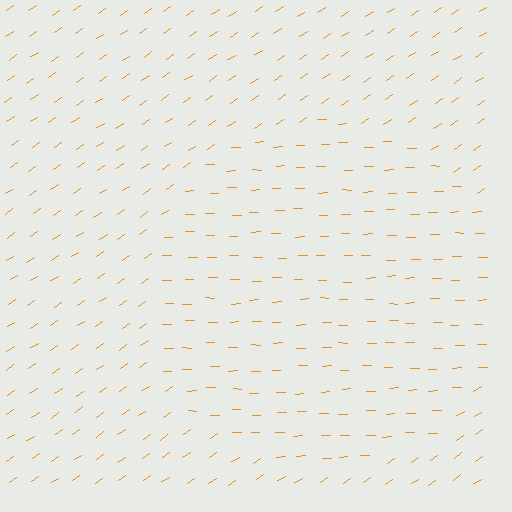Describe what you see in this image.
The image is filled with small orange line segments. A circle region in the image has lines oriented differently from the surrounding lines, creating a visible texture boundary.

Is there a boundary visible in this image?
Yes, there is a texture boundary formed by a change in line orientation.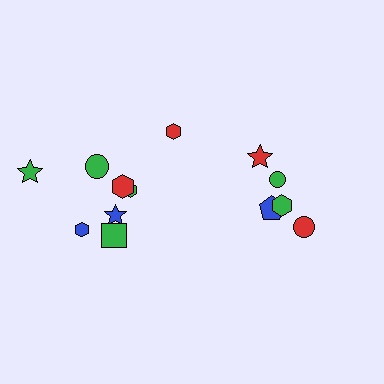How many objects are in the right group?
There are 5 objects.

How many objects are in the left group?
There are 8 objects.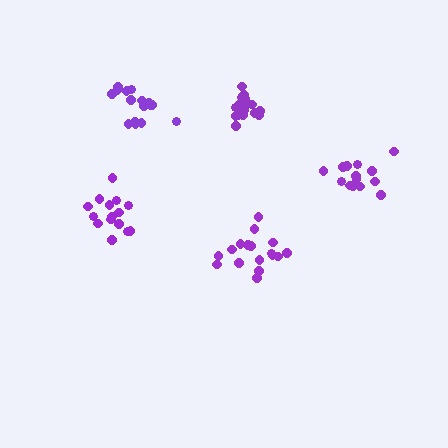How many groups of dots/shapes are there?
There are 5 groups.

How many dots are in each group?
Group 1: 20 dots, Group 2: 17 dots, Group 3: 16 dots, Group 4: 15 dots, Group 5: 14 dots (82 total).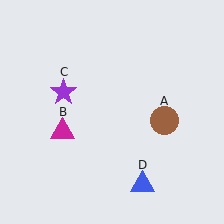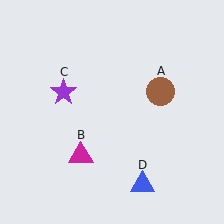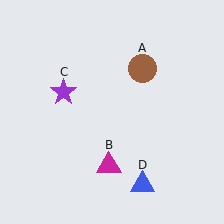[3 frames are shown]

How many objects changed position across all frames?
2 objects changed position: brown circle (object A), magenta triangle (object B).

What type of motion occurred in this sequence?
The brown circle (object A), magenta triangle (object B) rotated counterclockwise around the center of the scene.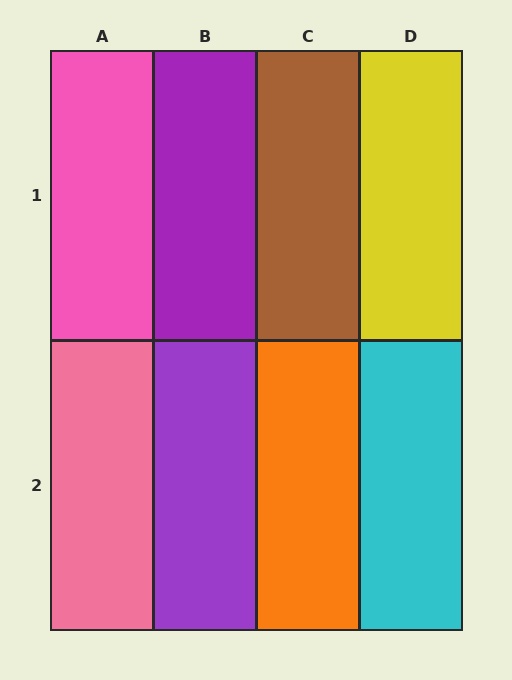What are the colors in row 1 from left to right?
Pink, purple, brown, yellow.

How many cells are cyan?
1 cell is cyan.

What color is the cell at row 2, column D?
Cyan.